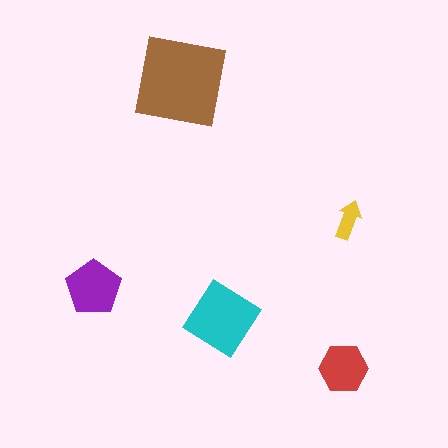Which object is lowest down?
The red hexagon is bottommost.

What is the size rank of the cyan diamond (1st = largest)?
2nd.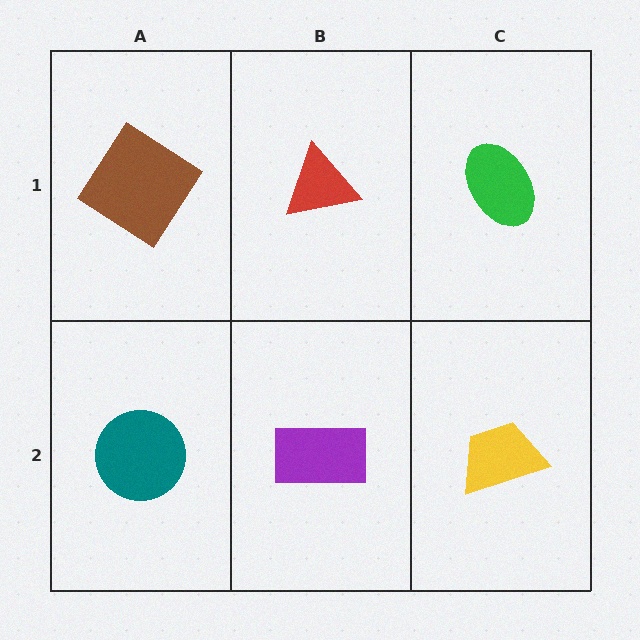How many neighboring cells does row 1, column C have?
2.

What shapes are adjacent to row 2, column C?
A green ellipse (row 1, column C), a purple rectangle (row 2, column B).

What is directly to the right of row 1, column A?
A red triangle.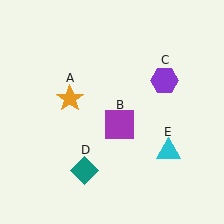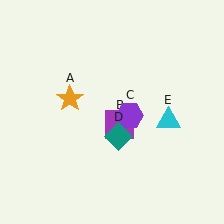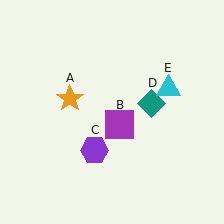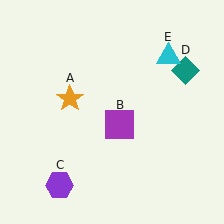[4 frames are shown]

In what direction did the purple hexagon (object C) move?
The purple hexagon (object C) moved down and to the left.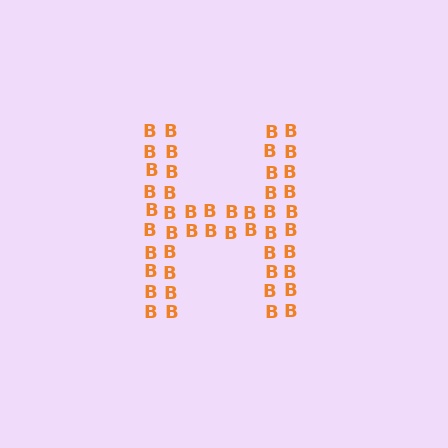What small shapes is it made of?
It is made of small letter B's.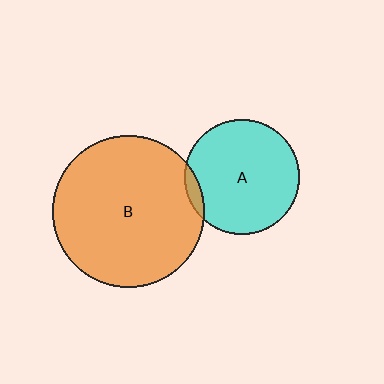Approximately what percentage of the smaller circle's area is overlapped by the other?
Approximately 5%.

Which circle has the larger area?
Circle B (orange).